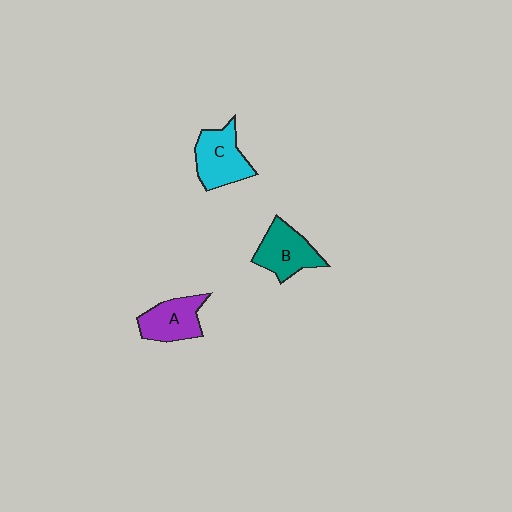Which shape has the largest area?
Shape C (cyan).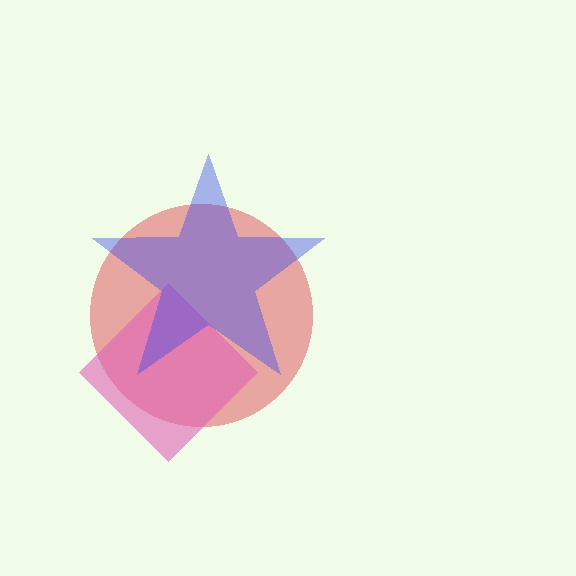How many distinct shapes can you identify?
There are 3 distinct shapes: a red circle, a pink diamond, a blue star.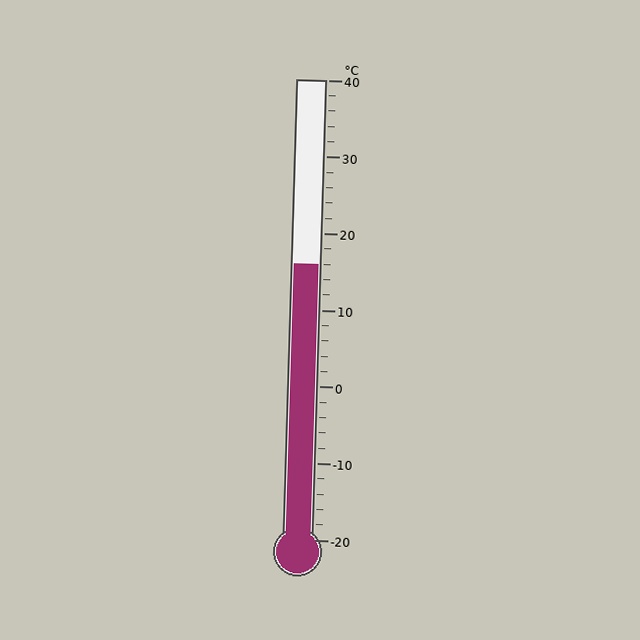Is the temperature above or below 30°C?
The temperature is below 30°C.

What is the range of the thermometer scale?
The thermometer scale ranges from -20°C to 40°C.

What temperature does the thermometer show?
The thermometer shows approximately 16°C.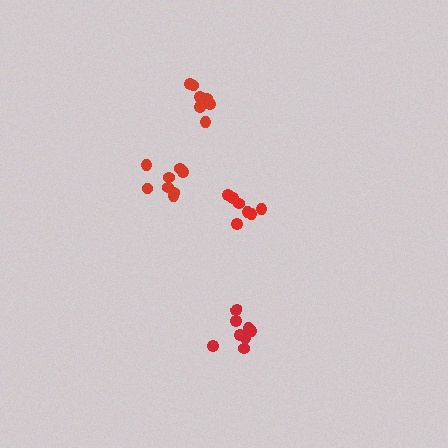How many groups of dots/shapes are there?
There are 4 groups.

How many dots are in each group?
Group 1: 9 dots, Group 2: 7 dots, Group 3: 8 dots, Group 4: 8 dots (32 total).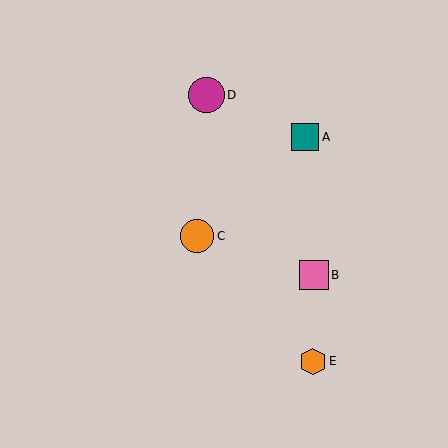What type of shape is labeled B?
Shape B is a pink square.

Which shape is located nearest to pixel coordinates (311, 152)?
The teal square (labeled A) at (305, 137) is nearest to that location.